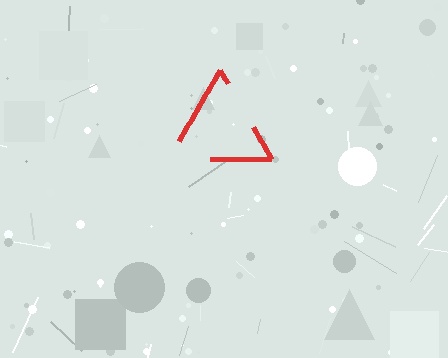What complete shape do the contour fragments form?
The contour fragments form a triangle.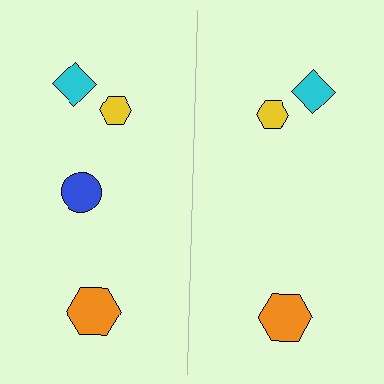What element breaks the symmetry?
A blue circle is missing from the right side.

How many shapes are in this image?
There are 7 shapes in this image.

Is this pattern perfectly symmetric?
No, the pattern is not perfectly symmetric. A blue circle is missing from the right side.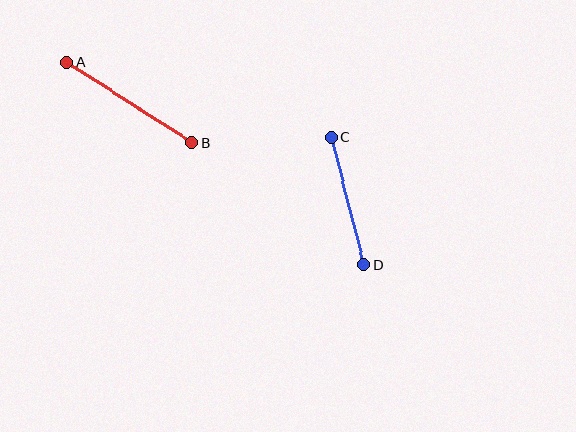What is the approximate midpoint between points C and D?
The midpoint is at approximately (348, 201) pixels.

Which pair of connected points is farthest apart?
Points A and B are farthest apart.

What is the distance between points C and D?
The distance is approximately 132 pixels.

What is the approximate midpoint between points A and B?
The midpoint is at approximately (129, 102) pixels.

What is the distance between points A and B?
The distance is approximately 149 pixels.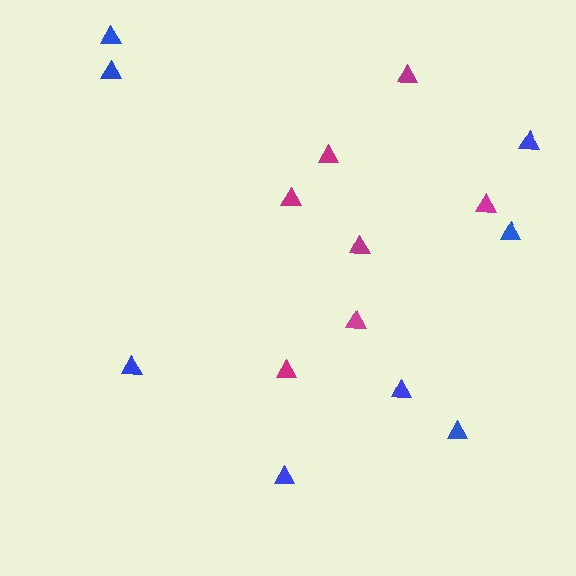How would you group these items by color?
There are 2 groups: one group of magenta triangles (7) and one group of blue triangles (8).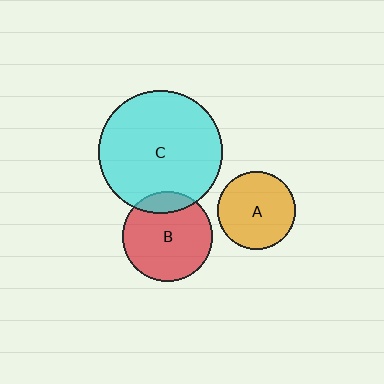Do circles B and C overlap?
Yes.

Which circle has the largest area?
Circle C (cyan).